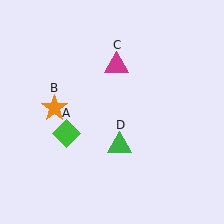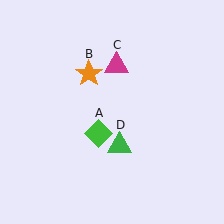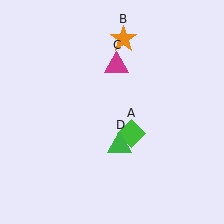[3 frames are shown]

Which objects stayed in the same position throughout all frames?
Magenta triangle (object C) and green triangle (object D) remained stationary.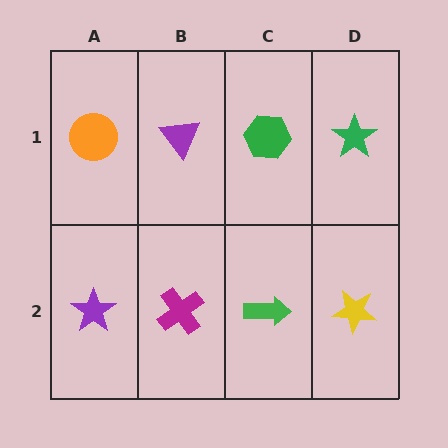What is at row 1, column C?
A green hexagon.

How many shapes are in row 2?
4 shapes.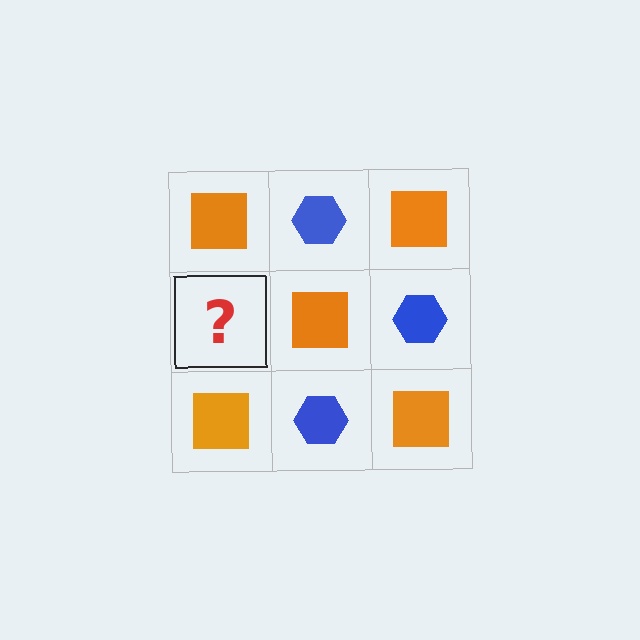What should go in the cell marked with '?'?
The missing cell should contain a blue hexagon.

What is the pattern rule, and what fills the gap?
The rule is that it alternates orange square and blue hexagon in a checkerboard pattern. The gap should be filled with a blue hexagon.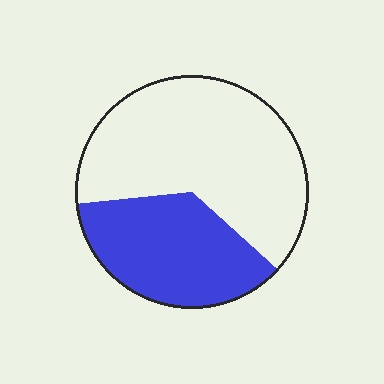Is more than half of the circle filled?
No.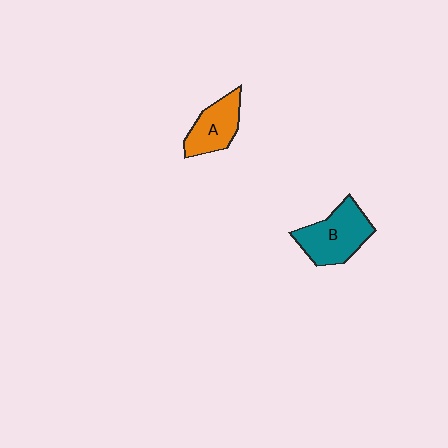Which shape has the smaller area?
Shape A (orange).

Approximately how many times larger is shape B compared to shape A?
Approximately 1.3 times.